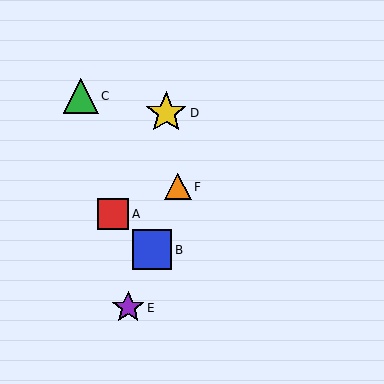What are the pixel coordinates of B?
Object B is at (152, 250).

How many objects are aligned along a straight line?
3 objects (B, E, F) are aligned along a straight line.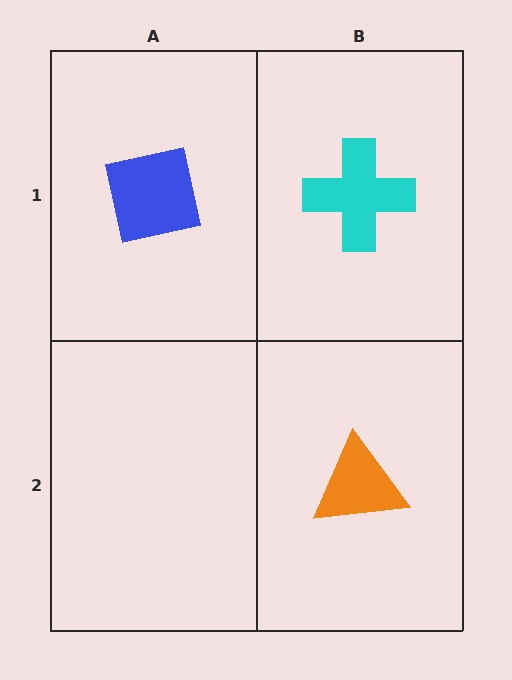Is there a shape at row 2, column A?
No, that cell is empty.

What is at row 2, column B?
An orange triangle.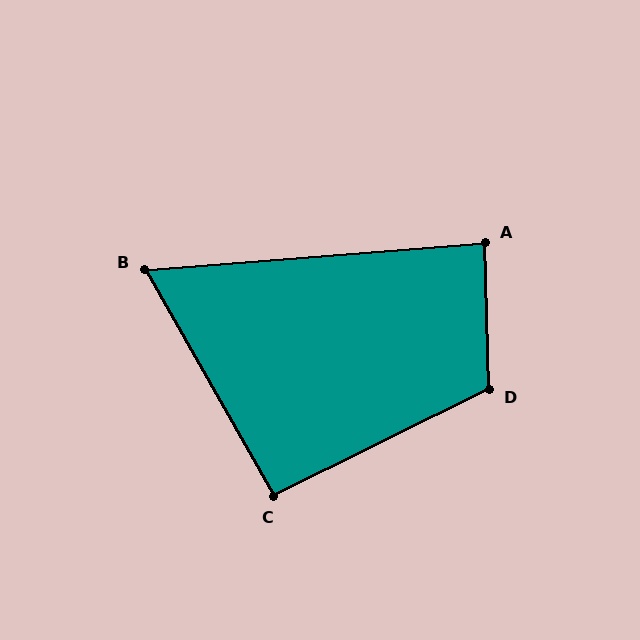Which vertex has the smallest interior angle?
B, at approximately 65 degrees.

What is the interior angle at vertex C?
Approximately 93 degrees (approximately right).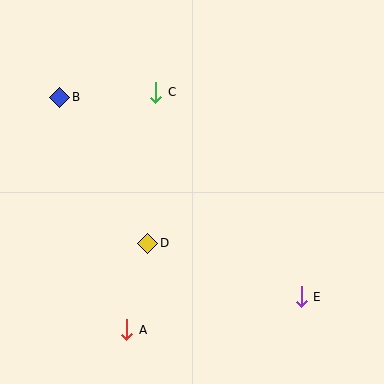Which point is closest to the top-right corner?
Point C is closest to the top-right corner.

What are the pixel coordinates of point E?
Point E is at (301, 297).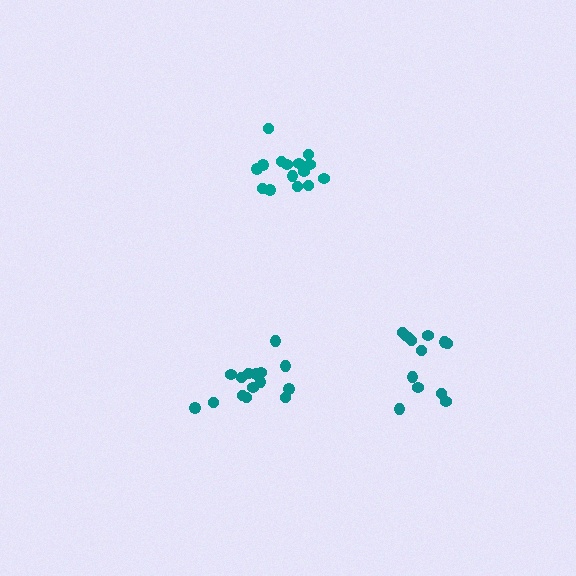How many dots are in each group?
Group 1: 15 dots, Group 2: 15 dots, Group 3: 12 dots (42 total).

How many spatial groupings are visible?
There are 3 spatial groupings.